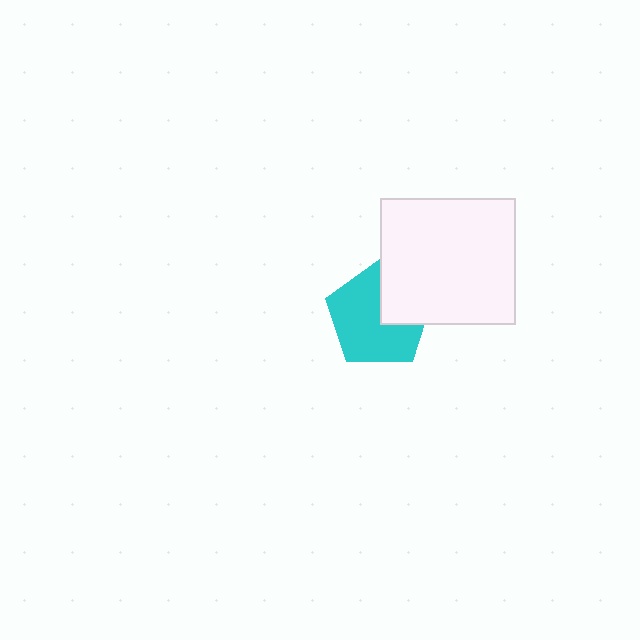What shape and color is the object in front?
The object in front is a white rectangle.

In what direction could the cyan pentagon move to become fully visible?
The cyan pentagon could move toward the lower-left. That would shift it out from behind the white rectangle entirely.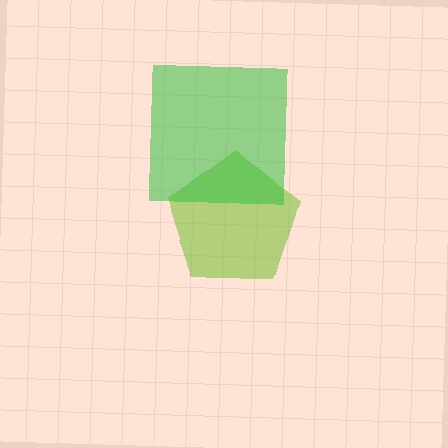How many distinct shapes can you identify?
There are 2 distinct shapes: a lime pentagon, a green square.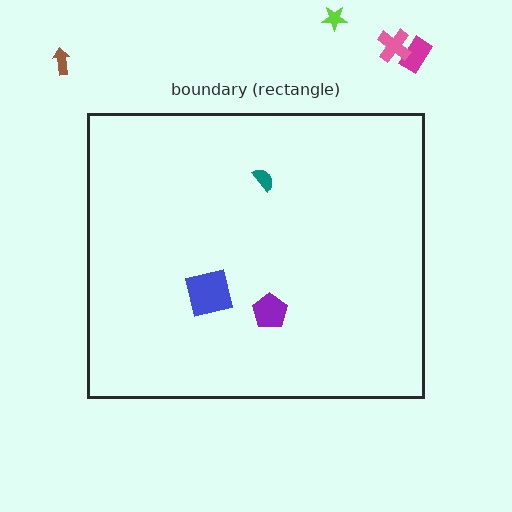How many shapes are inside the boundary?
3 inside, 4 outside.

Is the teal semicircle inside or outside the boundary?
Inside.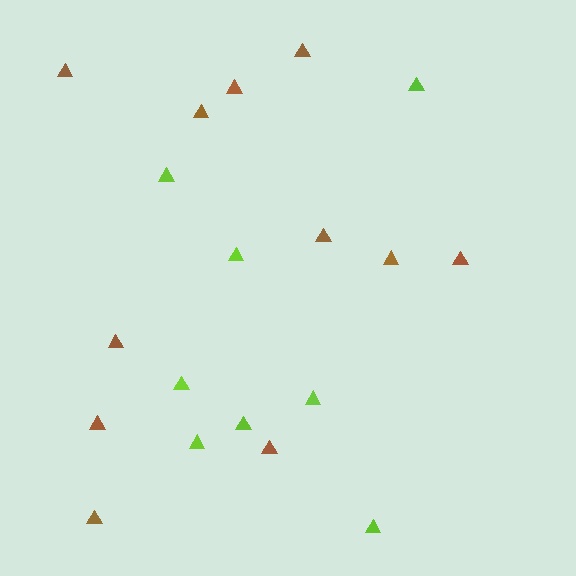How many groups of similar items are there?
There are 2 groups: one group of brown triangles (11) and one group of lime triangles (8).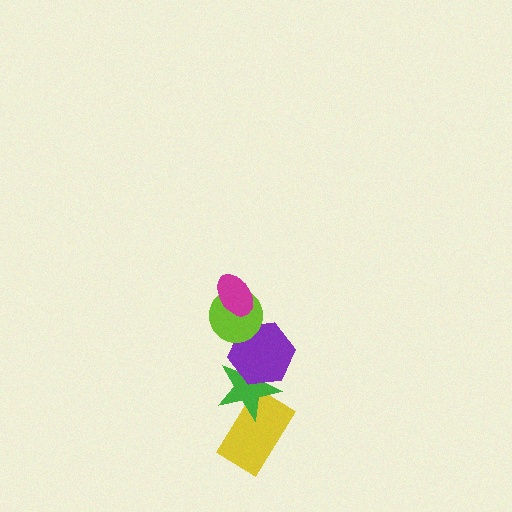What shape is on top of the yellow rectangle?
The green star is on top of the yellow rectangle.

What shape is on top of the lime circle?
The magenta ellipse is on top of the lime circle.